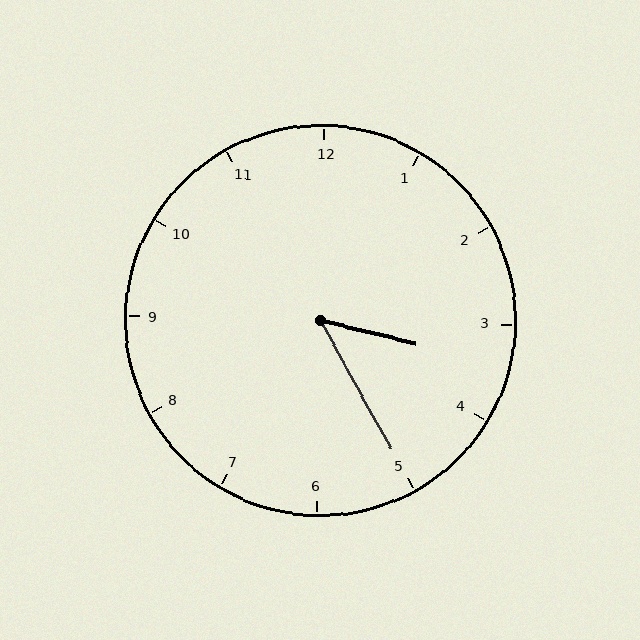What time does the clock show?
3:25.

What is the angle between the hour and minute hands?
Approximately 48 degrees.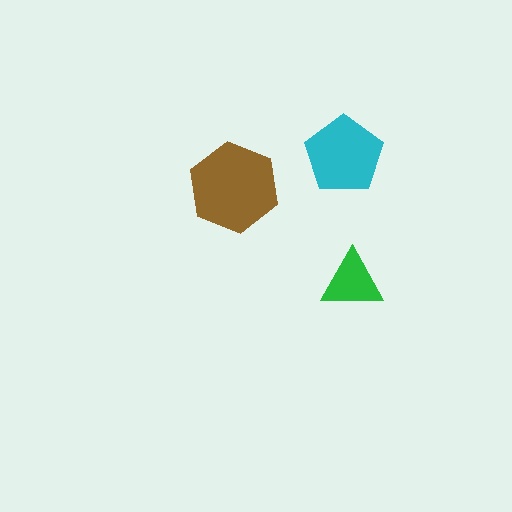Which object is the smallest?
The green triangle.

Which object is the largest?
The brown hexagon.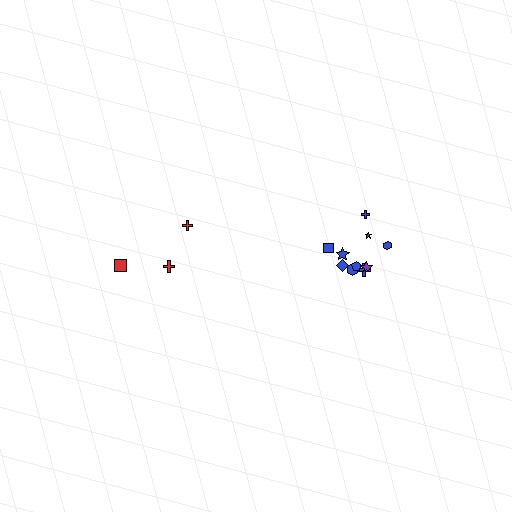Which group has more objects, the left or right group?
The right group.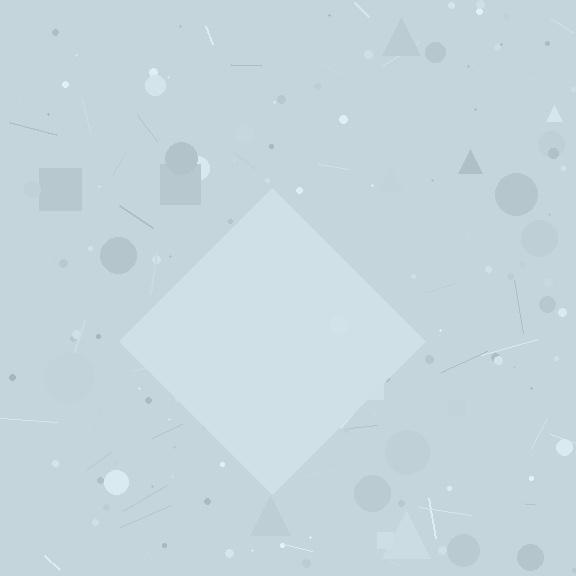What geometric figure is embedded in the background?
A diamond is embedded in the background.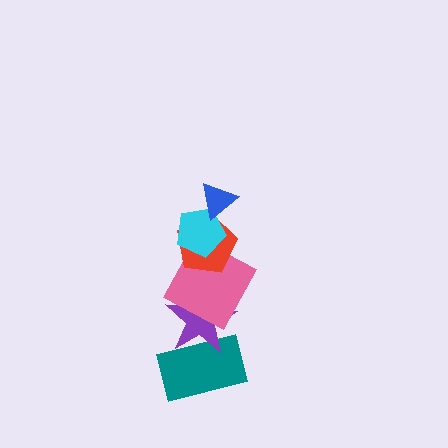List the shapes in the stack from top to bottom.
From top to bottom: the blue triangle, the cyan pentagon, the red pentagon, the pink square, the purple star, the teal rectangle.